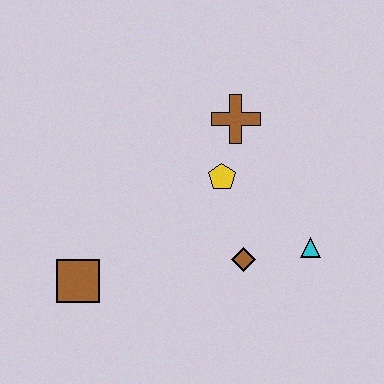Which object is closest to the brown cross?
The yellow pentagon is closest to the brown cross.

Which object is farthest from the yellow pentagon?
The brown square is farthest from the yellow pentagon.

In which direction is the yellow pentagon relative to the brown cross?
The yellow pentagon is below the brown cross.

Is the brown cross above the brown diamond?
Yes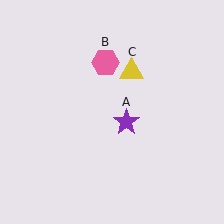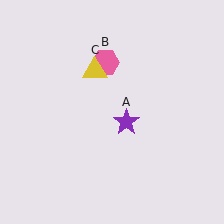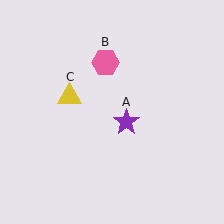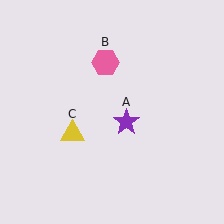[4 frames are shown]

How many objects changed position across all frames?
1 object changed position: yellow triangle (object C).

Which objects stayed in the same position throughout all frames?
Purple star (object A) and pink hexagon (object B) remained stationary.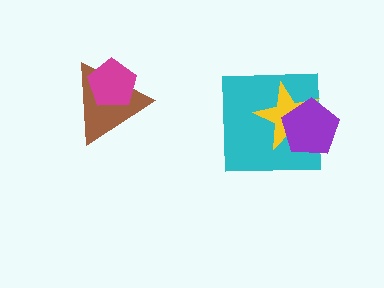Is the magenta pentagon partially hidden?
No, no other shape covers it.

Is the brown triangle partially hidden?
Yes, it is partially covered by another shape.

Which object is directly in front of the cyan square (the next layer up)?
The yellow star is directly in front of the cyan square.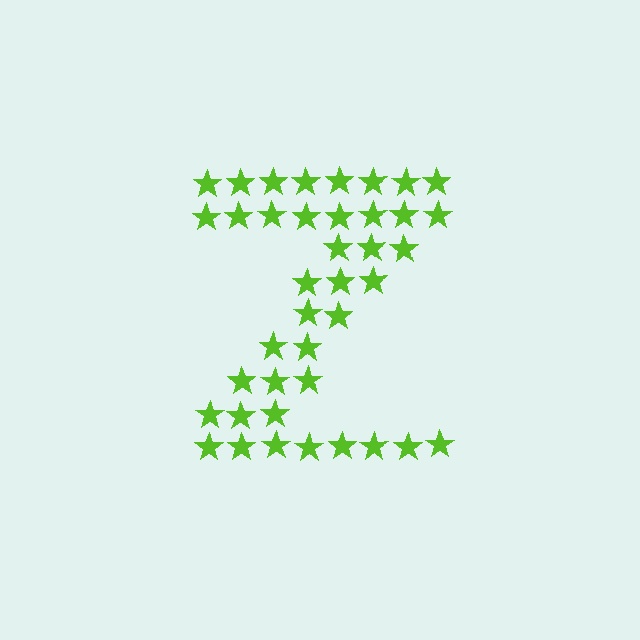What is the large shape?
The large shape is the letter Z.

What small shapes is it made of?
It is made of small stars.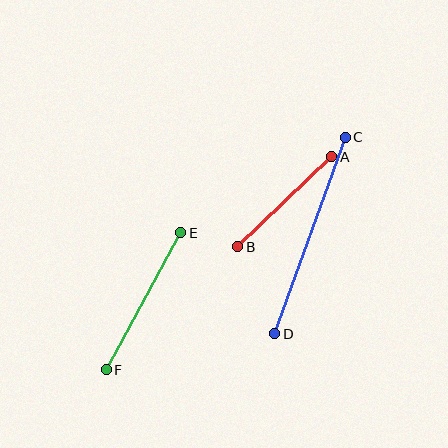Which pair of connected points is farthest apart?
Points C and D are farthest apart.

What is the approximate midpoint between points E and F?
The midpoint is at approximately (144, 301) pixels.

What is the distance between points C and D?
The distance is approximately 209 pixels.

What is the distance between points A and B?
The distance is approximately 130 pixels.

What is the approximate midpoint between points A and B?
The midpoint is at approximately (285, 202) pixels.